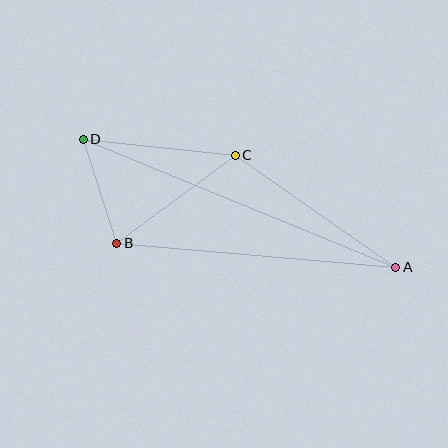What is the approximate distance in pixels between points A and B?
The distance between A and B is approximately 280 pixels.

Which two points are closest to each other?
Points B and D are closest to each other.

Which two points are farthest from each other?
Points A and D are farthest from each other.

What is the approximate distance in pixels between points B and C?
The distance between B and C is approximately 147 pixels.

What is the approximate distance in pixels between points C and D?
The distance between C and D is approximately 153 pixels.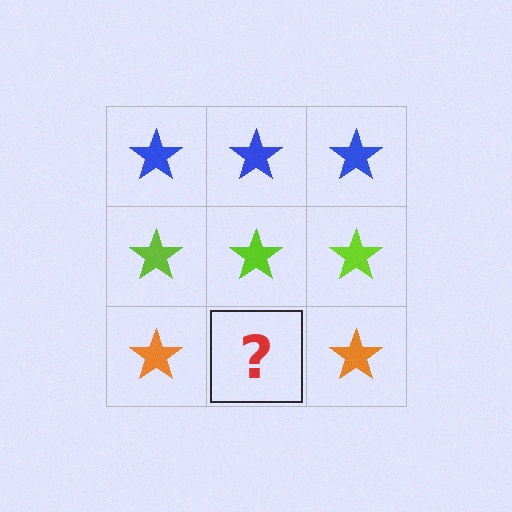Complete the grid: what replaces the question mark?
The question mark should be replaced with an orange star.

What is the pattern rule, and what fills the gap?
The rule is that each row has a consistent color. The gap should be filled with an orange star.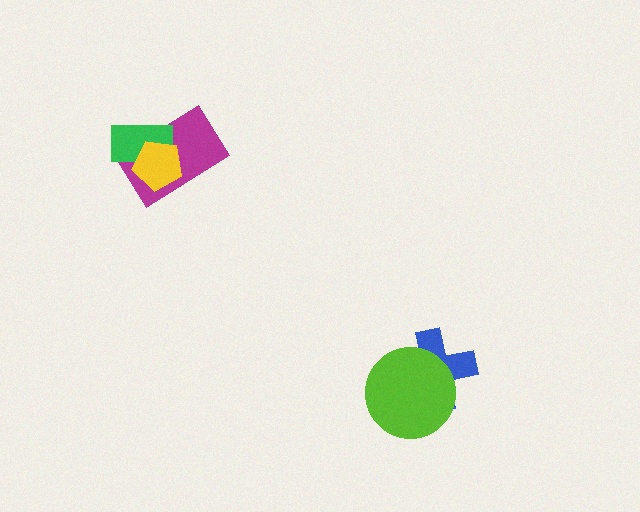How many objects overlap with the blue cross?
1 object overlaps with the blue cross.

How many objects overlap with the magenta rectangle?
2 objects overlap with the magenta rectangle.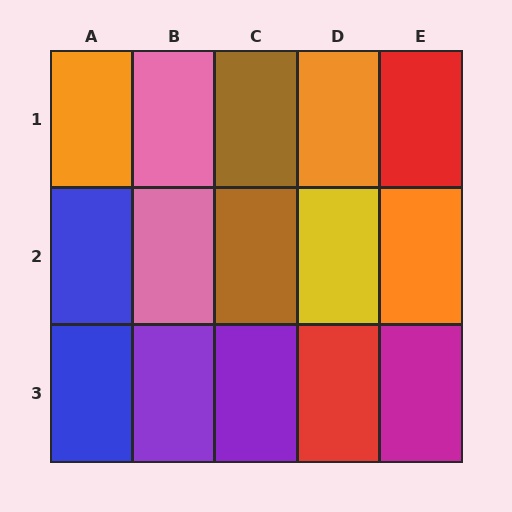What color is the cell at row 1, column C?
Brown.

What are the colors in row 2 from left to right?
Blue, pink, brown, yellow, orange.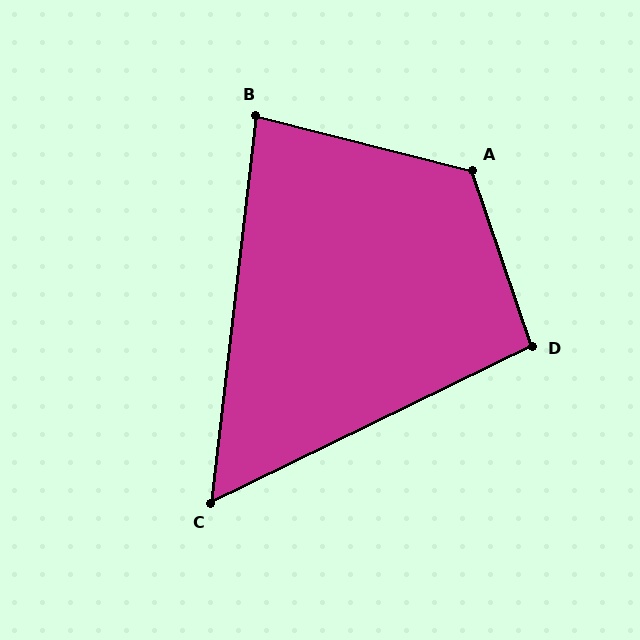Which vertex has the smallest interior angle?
C, at approximately 57 degrees.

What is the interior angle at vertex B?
Approximately 83 degrees (acute).